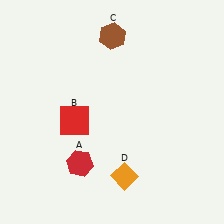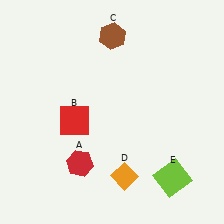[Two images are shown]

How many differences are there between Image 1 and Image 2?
There is 1 difference between the two images.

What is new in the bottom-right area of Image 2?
A lime square (E) was added in the bottom-right area of Image 2.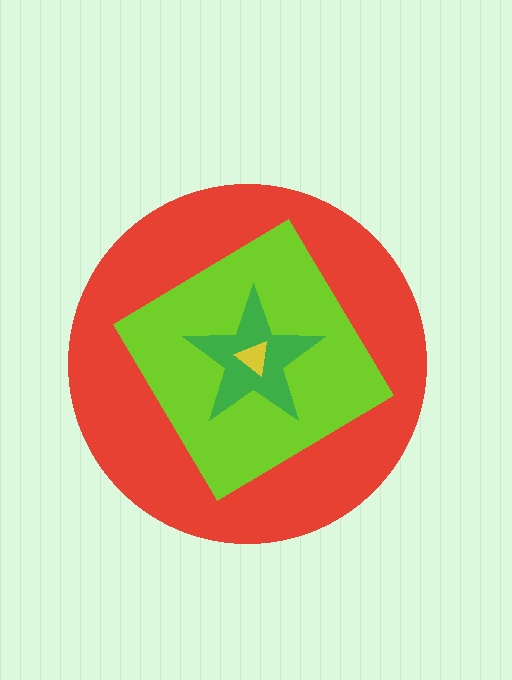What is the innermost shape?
The yellow triangle.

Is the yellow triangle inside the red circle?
Yes.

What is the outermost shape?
The red circle.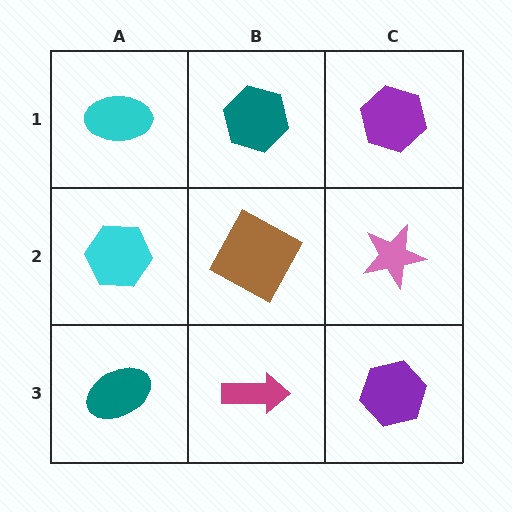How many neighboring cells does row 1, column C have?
2.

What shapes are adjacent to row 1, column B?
A brown square (row 2, column B), a cyan ellipse (row 1, column A), a purple hexagon (row 1, column C).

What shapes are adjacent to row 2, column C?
A purple hexagon (row 1, column C), a purple hexagon (row 3, column C), a brown square (row 2, column B).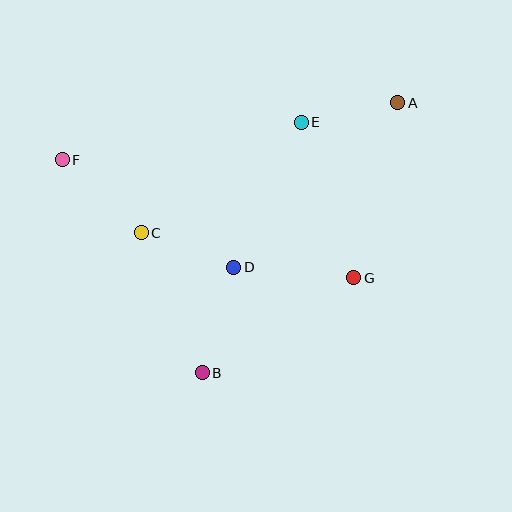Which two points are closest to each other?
Points A and E are closest to each other.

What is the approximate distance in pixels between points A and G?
The distance between A and G is approximately 181 pixels.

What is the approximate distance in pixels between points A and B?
The distance between A and B is approximately 333 pixels.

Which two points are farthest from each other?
Points A and F are farthest from each other.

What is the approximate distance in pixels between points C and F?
The distance between C and F is approximately 108 pixels.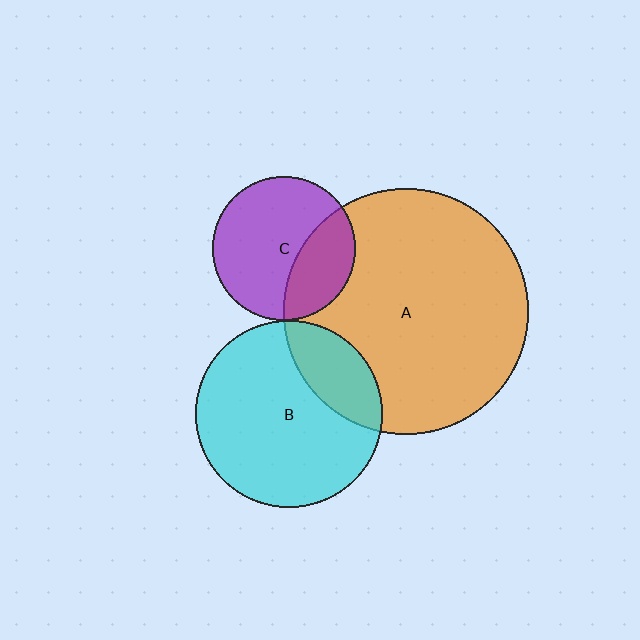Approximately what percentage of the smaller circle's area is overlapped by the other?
Approximately 30%.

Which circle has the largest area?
Circle A (orange).